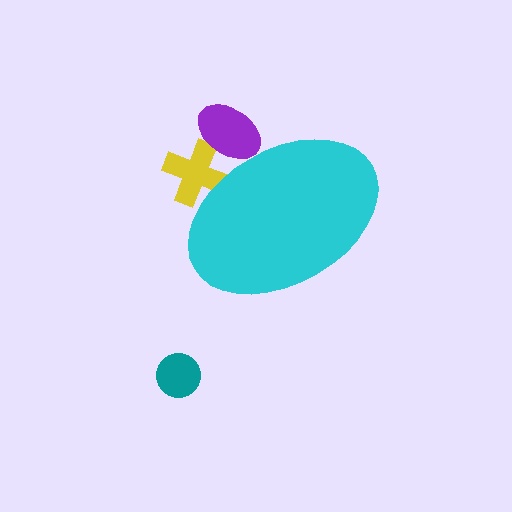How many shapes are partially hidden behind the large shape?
2 shapes are partially hidden.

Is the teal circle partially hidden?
No, the teal circle is fully visible.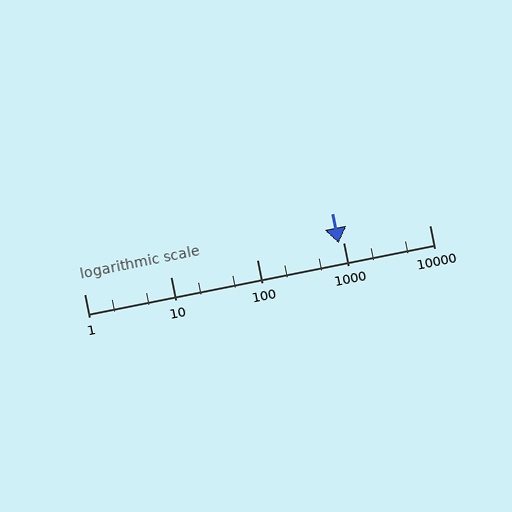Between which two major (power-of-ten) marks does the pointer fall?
The pointer is between 100 and 1000.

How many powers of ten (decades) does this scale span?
The scale spans 4 decades, from 1 to 10000.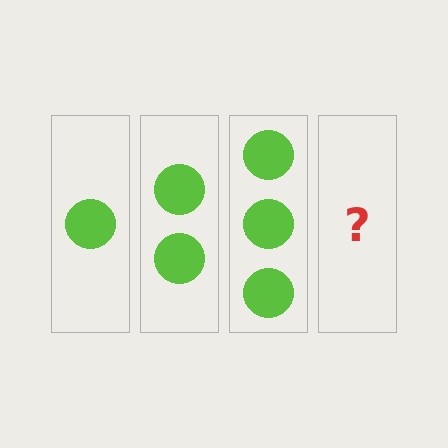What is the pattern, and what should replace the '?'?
The pattern is that each step adds one more circle. The '?' should be 4 circles.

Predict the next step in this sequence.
The next step is 4 circles.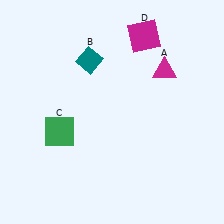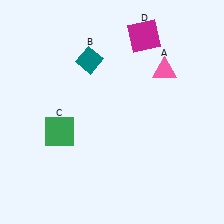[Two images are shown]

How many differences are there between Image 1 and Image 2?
There is 1 difference between the two images.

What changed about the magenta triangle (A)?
In Image 1, A is magenta. In Image 2, it changed to pink.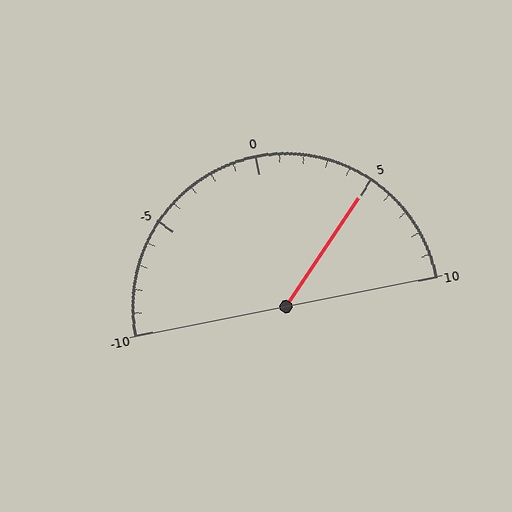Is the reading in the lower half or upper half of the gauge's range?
The reading is in the upper half of the range (-10 to 10).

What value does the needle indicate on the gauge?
The needle indicates approximately 5.